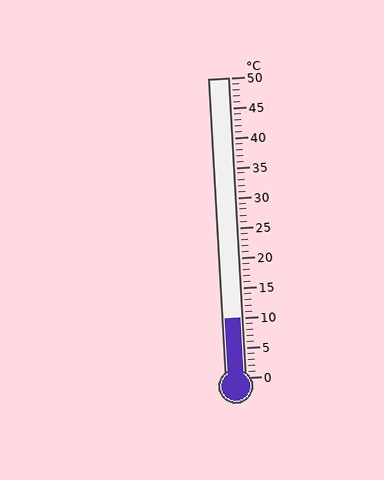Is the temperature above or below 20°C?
The temperature is below 20°C.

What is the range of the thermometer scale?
The thermometer scale ranges from 0°C to 50°C.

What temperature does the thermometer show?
The thermometer shows approximately 10°C.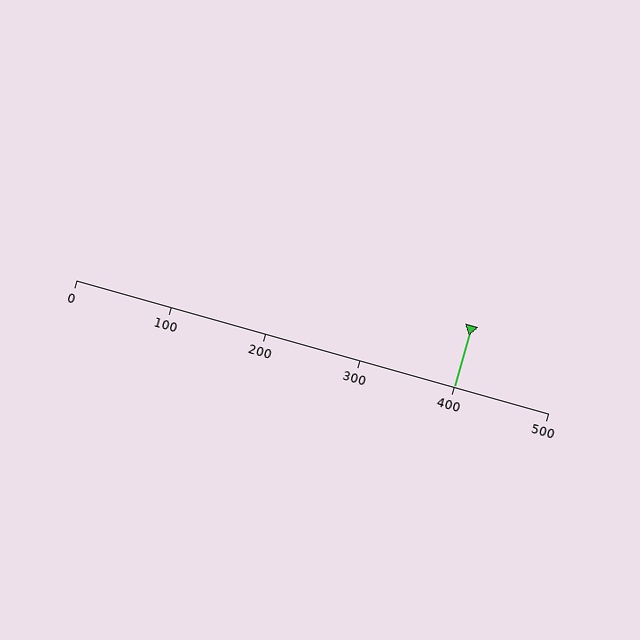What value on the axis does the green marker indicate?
The marker indicates approximately 400.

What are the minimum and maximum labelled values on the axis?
The axis runs from 0 to 500.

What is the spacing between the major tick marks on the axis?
The major ticks are spaced 100 apart.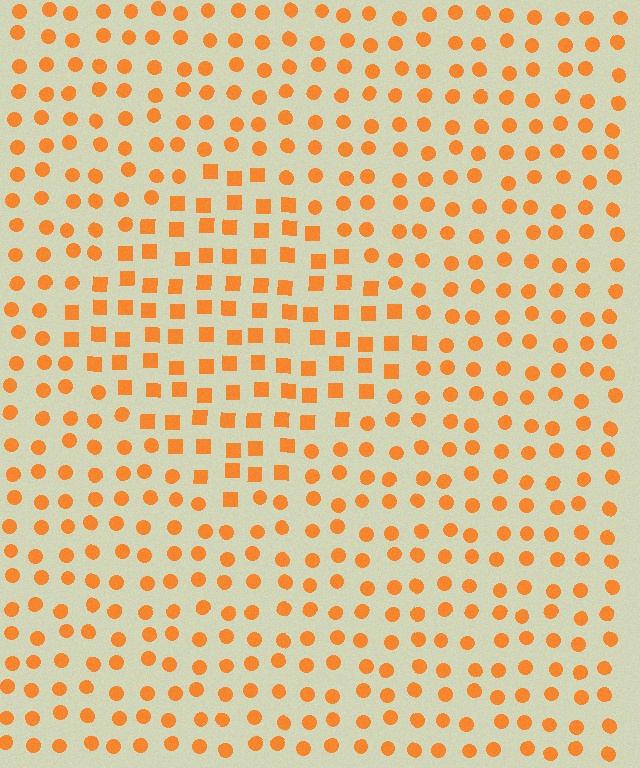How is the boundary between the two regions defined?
The boundary is defined by a change in element shape: squares inside vs. circles outside. All elements share the same color and spacing.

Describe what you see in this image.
The image is filled with small orange elements arranged in a uniform grid. A diamond-shaped region contains squares, while the surrounding area contains circles. The boundary is defined purely by the change in element shape.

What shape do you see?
I see a diamond.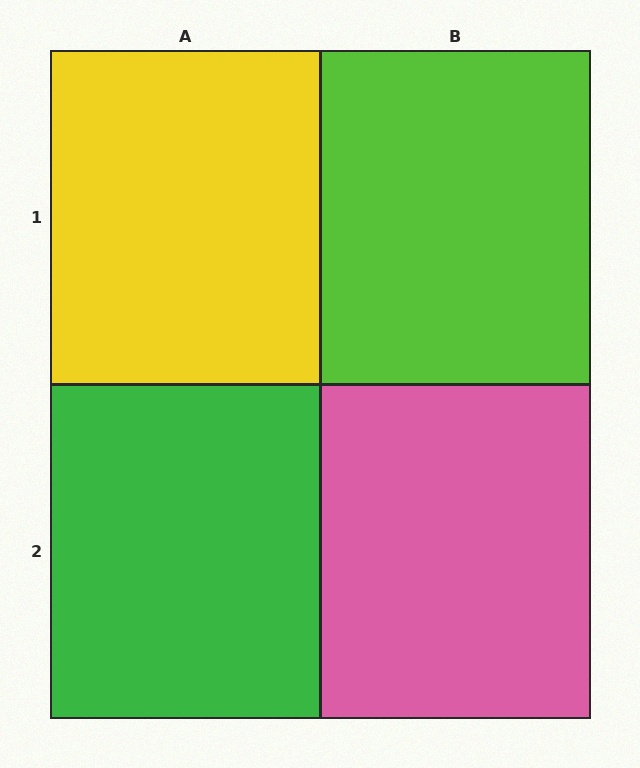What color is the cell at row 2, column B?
Pink.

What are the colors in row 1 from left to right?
Yellow, lime.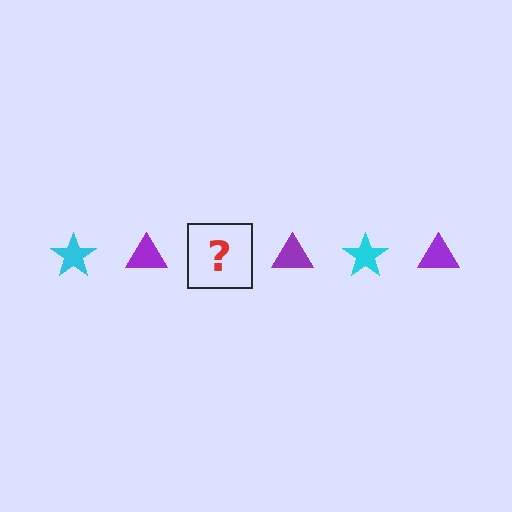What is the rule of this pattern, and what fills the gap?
The rule is that the pattern alternates between cyan star and purple triangle. The gap should be filled with a cyan star.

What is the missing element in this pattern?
The missing element is a cyan star.